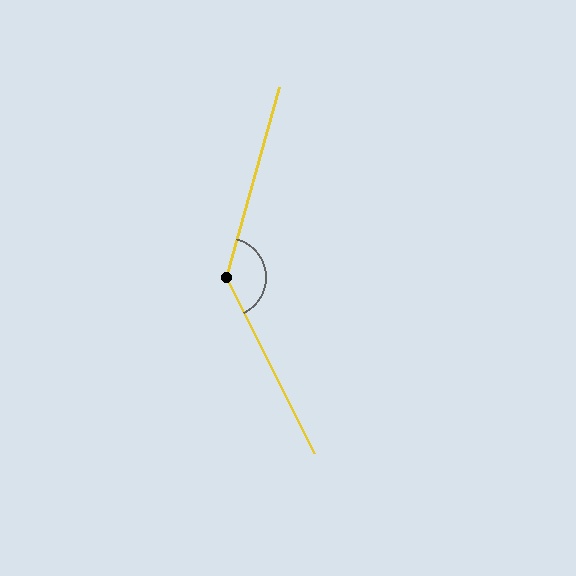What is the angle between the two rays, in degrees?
Approximately 138 degrees.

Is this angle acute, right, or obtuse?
It is obtuse.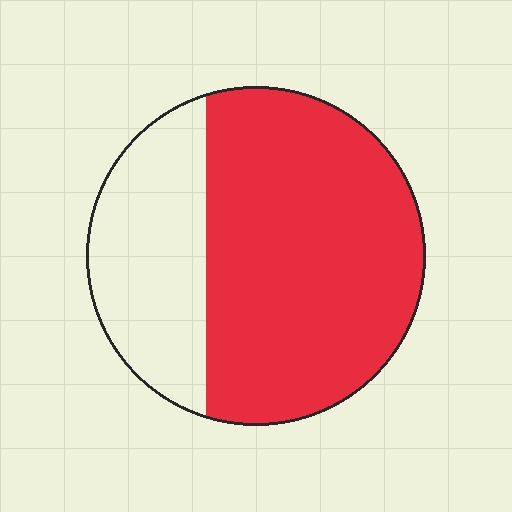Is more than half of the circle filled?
Yes.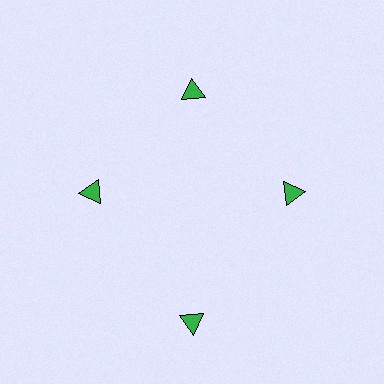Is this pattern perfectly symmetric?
No. The 4 green triangles are arranged in a ring, but one element near the 6 o'clock position is pushed outward from the center, breaking the 4-fold rotational symmetry.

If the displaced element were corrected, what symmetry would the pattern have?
It would have 4-fold rotational symmetry — the pattern would map onto itself every 90 degrees.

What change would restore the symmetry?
The symmetry would be restored by moving it inward, back onto the ring so that all 4 triangles sit at equal angles and equal distance from the center.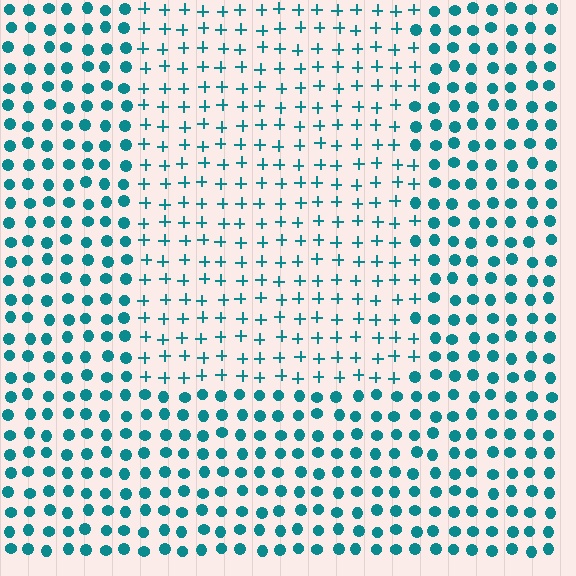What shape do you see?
I see a rectangle.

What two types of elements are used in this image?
The image uses plus signs inside the rectangle region and circles outside it.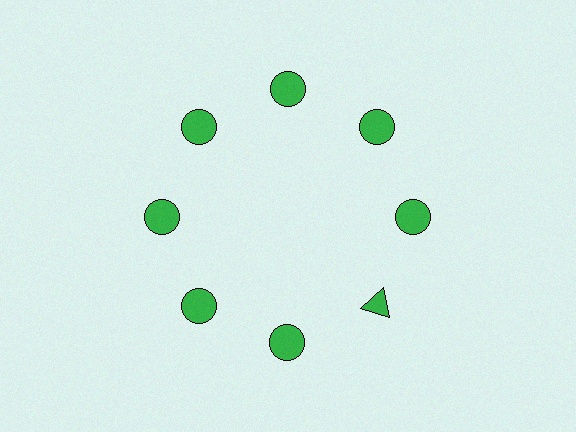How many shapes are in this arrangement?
There are 8 shapes arranged in a ring pattern.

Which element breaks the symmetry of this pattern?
The green triangle at roughly the 4 o'clock position breaks the symmetry. All other shapes are green circles.